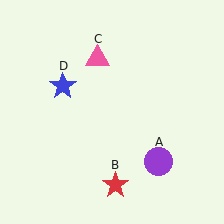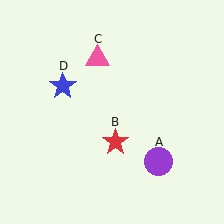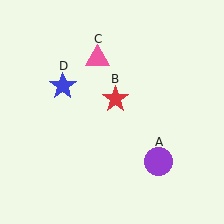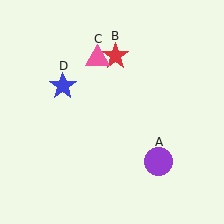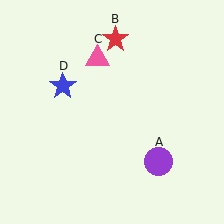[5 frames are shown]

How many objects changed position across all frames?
1 object changed position: red star (object B).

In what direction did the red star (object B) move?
The red star (object B) moved up.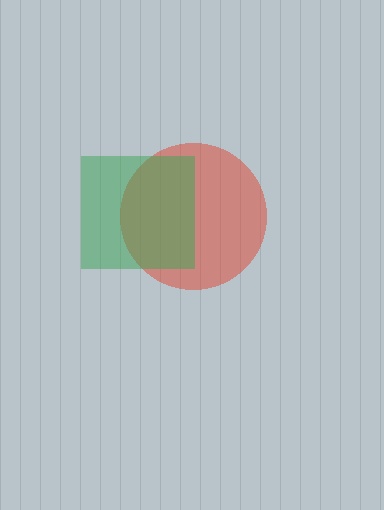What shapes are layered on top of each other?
The layered shapes are: a red circle, a green square.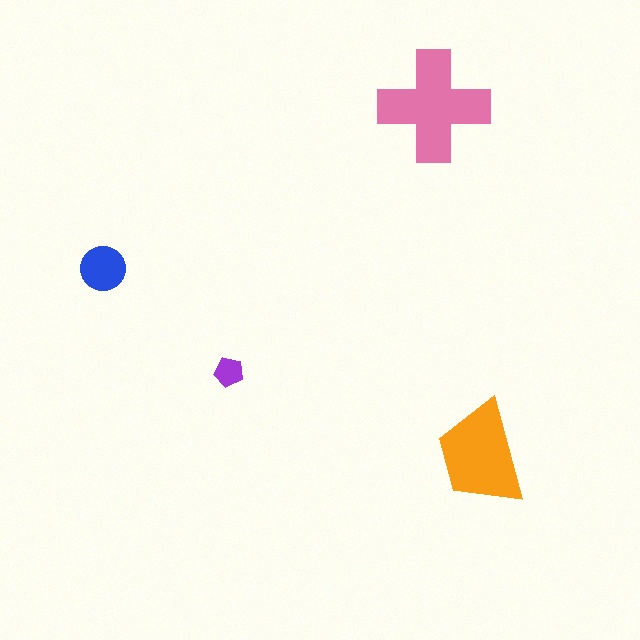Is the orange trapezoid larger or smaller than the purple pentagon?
Larger.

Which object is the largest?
The pink cross.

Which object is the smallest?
The purple pentagon.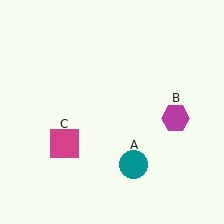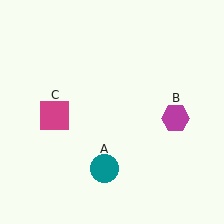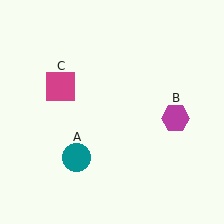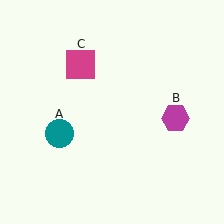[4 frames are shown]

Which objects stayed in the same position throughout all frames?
Magenta hexagon (object B) remained stationary.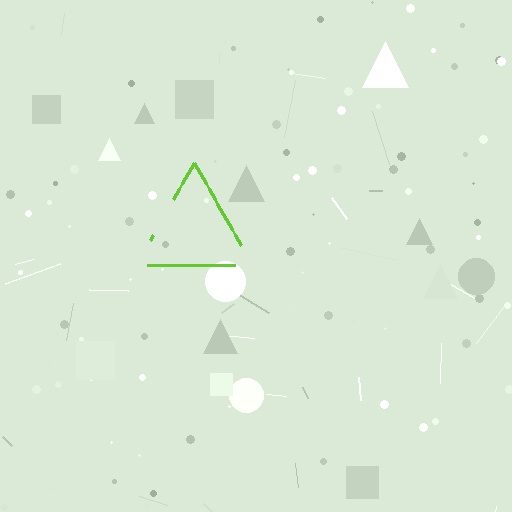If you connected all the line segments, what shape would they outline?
They would outline a triangle.